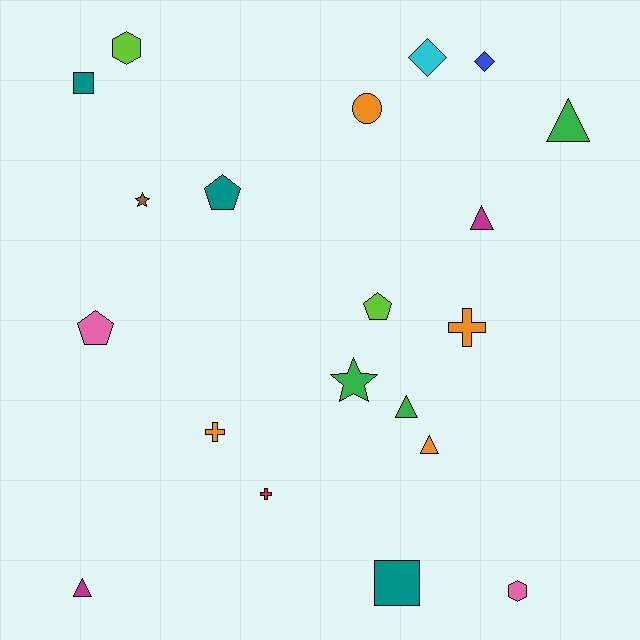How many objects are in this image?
There are 20 objects.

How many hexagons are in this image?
There are 2 hexagons.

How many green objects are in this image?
There are 3 green objects.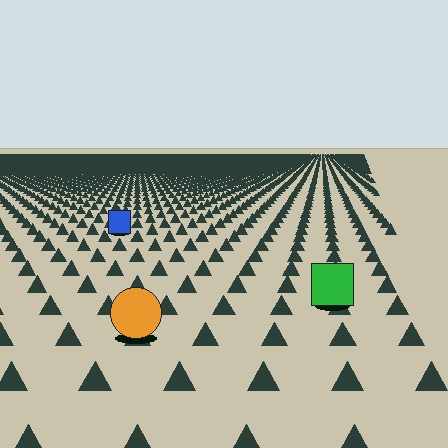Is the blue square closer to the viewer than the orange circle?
No. The orange circle is closer — you can tell from the texture gradient: the ground texture is coarser near it.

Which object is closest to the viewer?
The orange circle is closest. The texture marks near it are larger and more spread out.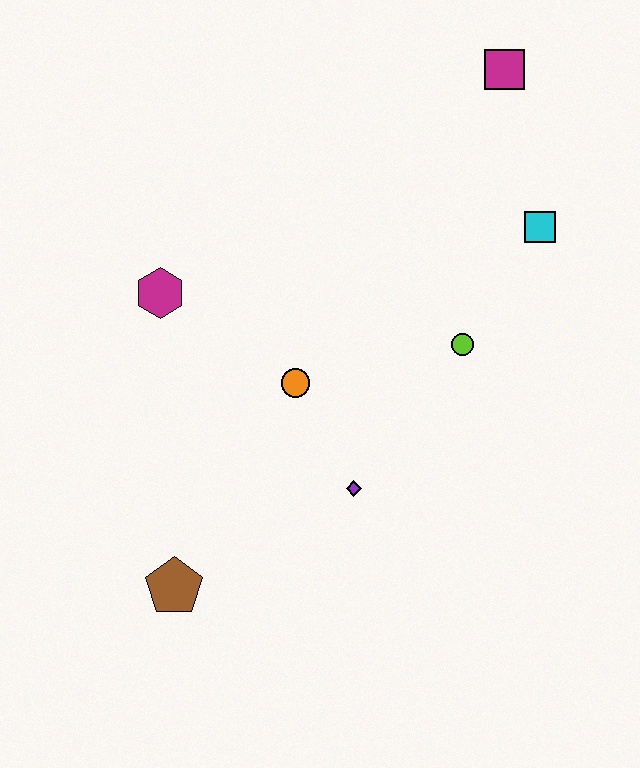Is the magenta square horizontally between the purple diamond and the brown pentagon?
No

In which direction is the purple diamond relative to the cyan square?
The purple diamond is below the cyan square.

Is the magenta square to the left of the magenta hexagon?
No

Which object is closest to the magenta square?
The cyan square is closest to the magenta square.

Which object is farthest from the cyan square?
The brown pentagon is farthest from the cyan square.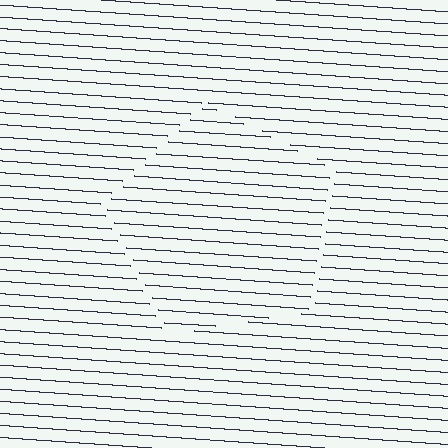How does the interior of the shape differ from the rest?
The interior of the shape contains the same grating, shifted by half a period — the contour is defined by the phase discontinuity where line-ends from the inner and outer gratings abut.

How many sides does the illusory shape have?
5 sides — the line-ends trace a pentagon.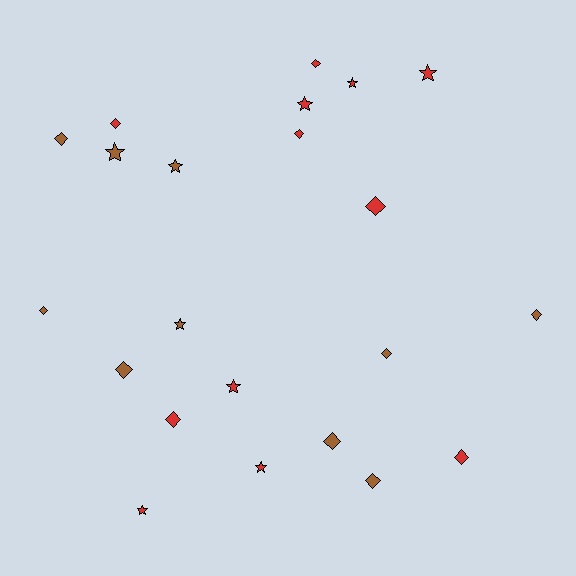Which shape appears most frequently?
Diamond, with 13 objects.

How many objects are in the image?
There are 22 objects.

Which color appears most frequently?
Red, with 12 objects.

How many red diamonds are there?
There are 6 red diamonds.